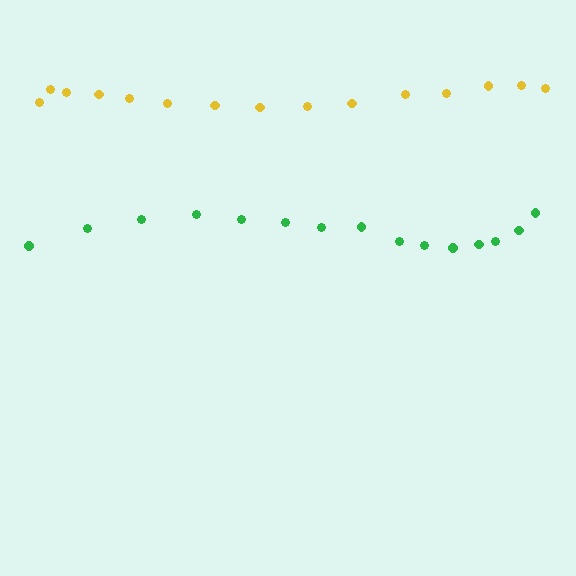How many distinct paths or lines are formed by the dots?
There are 2 distinct paths.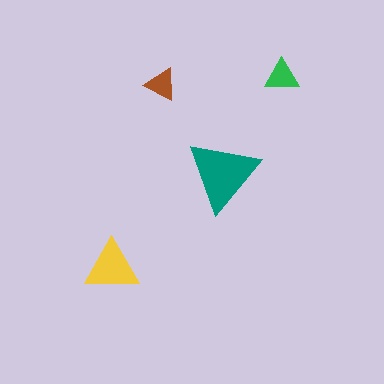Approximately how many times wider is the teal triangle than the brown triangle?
About 2 times wider.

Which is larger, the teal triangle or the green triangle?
The teal one.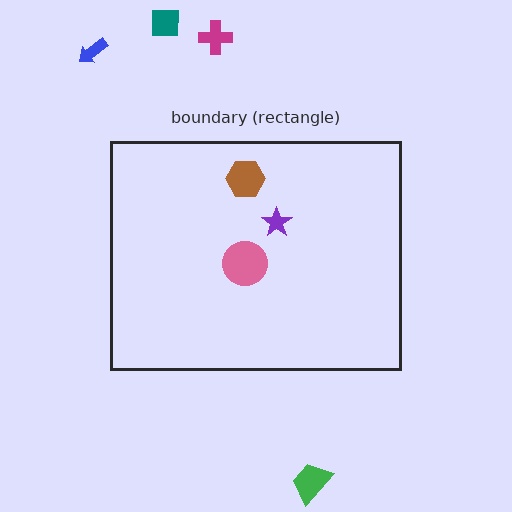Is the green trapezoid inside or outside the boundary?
Outside.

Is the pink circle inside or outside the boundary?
Inside.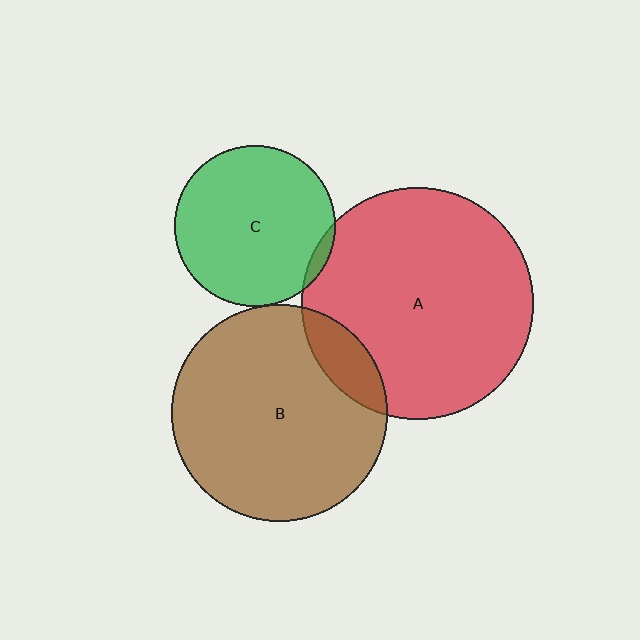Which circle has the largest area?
Circle A (red).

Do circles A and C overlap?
Yes.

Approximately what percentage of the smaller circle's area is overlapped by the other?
Approximately 5%.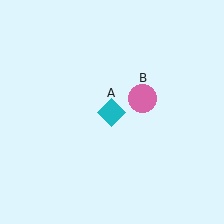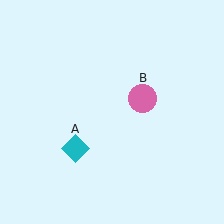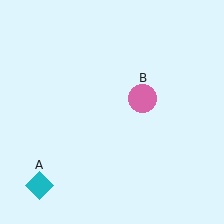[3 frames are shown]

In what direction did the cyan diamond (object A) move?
The cyan diamond (object A) moved down and to the left.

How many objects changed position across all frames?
1 object changed position: cyan diamond (object A).